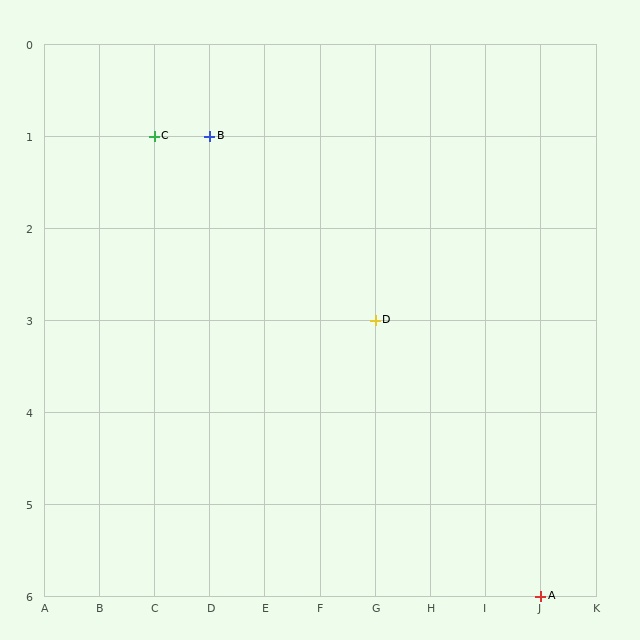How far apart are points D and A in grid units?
Points D and A are 3 columns and 3 rows apart (about 4.2 grid units diagonally).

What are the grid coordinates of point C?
Point C is at grid coordinates (C, 1).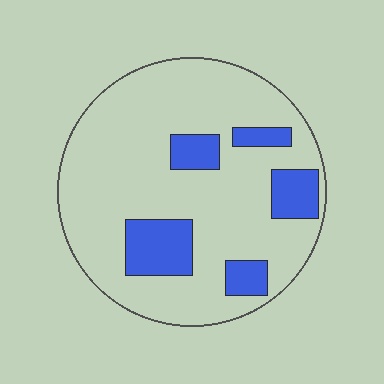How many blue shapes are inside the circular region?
5.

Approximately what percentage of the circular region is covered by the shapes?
Approximately 20%.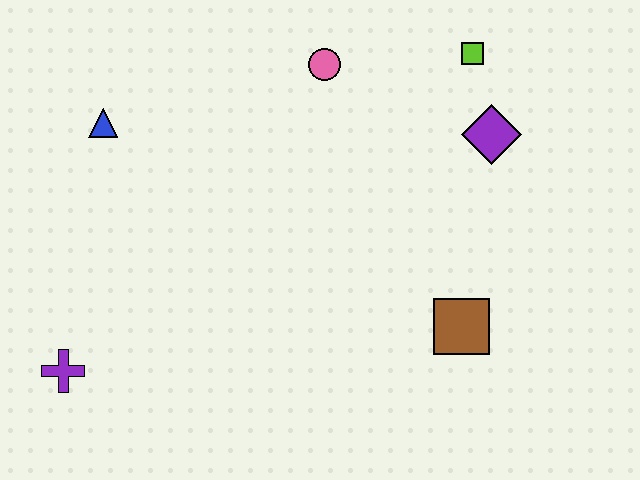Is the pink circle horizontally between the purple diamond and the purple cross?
Yes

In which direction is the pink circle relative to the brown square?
The pink circle is above the brown square.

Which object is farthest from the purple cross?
The lime square is farthest from the purple cross.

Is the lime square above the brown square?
Yes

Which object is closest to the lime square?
The purple diamond is closest to the lime square.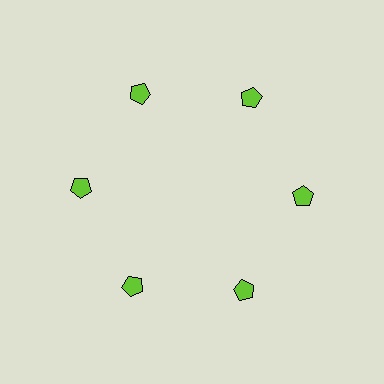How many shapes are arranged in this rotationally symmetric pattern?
There are 6 shapes, arranged in 6 groups of 1.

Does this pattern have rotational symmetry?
Yes, this pattern has 6-fold rotational symmetry. It looks the same after rotating 60 degrees around the center.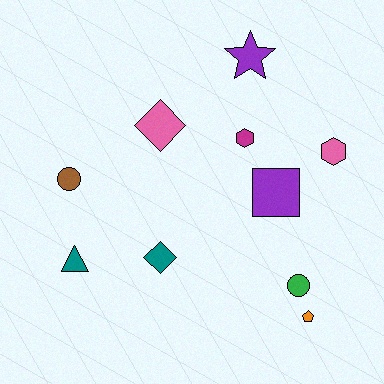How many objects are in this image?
There are 10 objects.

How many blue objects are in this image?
There are no blue objects.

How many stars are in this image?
There is 1 star.